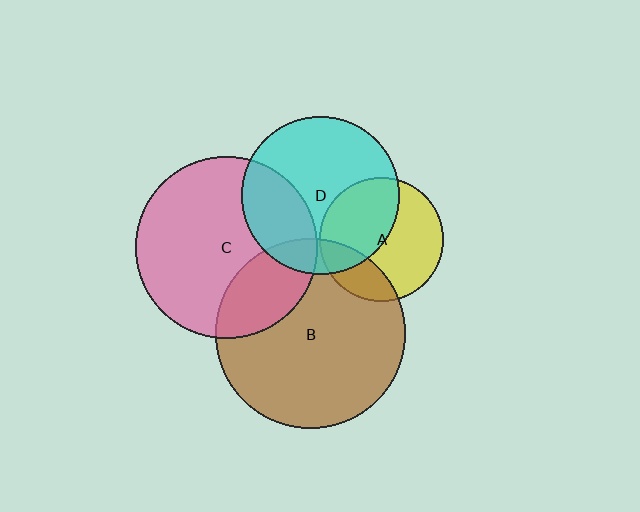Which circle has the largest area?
Circle B (brown).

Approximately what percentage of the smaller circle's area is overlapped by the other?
Approximately 30%.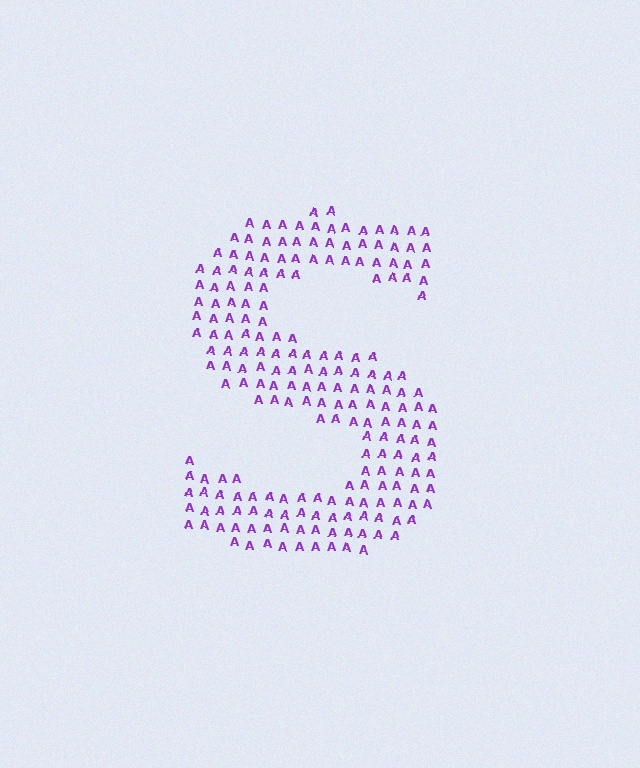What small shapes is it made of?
It is made of small letter A's.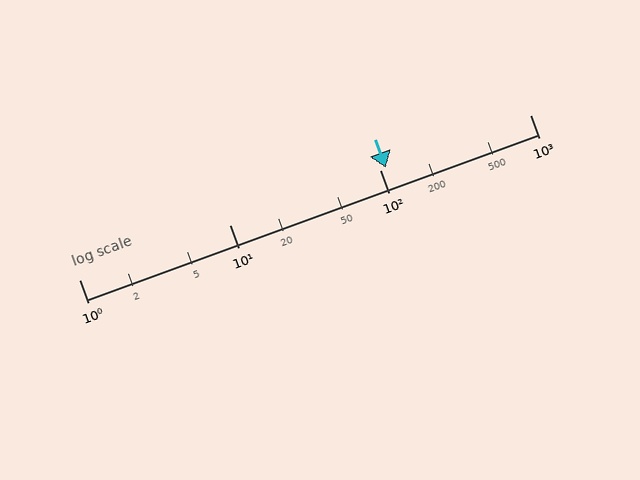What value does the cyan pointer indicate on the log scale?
The pointer indicates approximately 110.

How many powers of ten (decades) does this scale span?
The scale spans 3 decades, from 1 to 1000.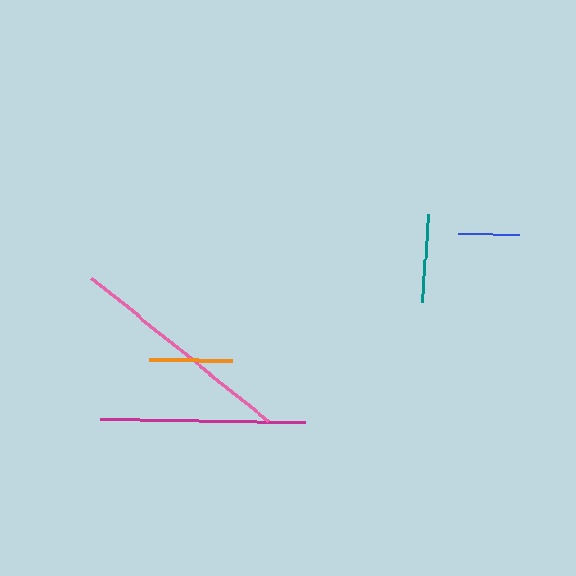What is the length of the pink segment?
The pink segment is approximately 227 pixels long.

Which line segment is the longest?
The pink line is the longest at approximately 227 pixels.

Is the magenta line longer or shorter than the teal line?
The magenta line is longer than the teal line.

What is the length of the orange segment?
The orange segment is approximately 83 pixels long.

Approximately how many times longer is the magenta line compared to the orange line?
The magenta line is approximately 2.5 times the length of the orange line.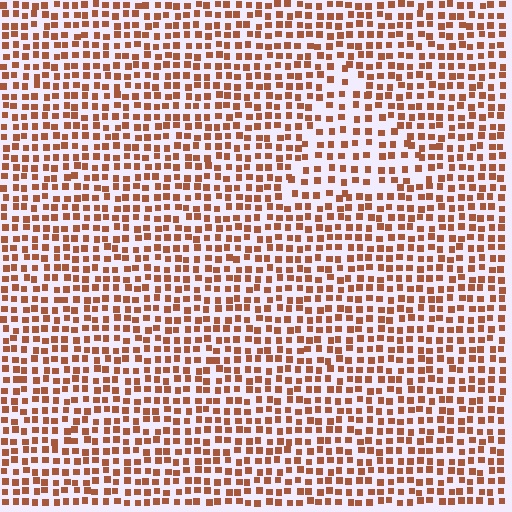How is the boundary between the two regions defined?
The boundary is defined by a change in element density (approximately 1.5x ratio). All elements are the same color, size, and shape.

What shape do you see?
I see a triangle.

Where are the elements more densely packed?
The elements are more densely packed outside the triangle boundary.